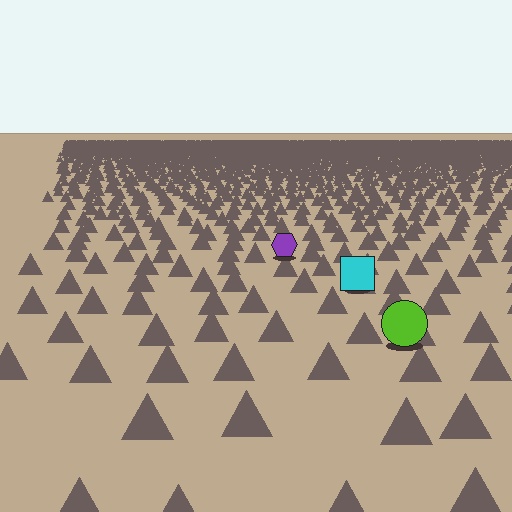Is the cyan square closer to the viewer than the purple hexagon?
Yes. The cyan square is closer — you can tell from the texture gradient: the ground texture is coarser near it.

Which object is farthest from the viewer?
The purple hexagon is farthest from the viewer. It appears smaller and the ground texture around it is denser.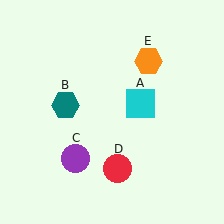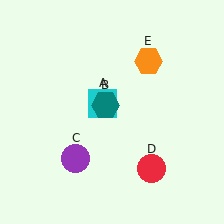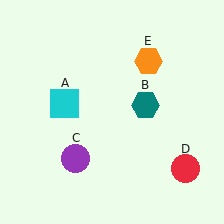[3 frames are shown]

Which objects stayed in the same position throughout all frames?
Purple circle (object C) and orange hexagon (object E) remained stationary.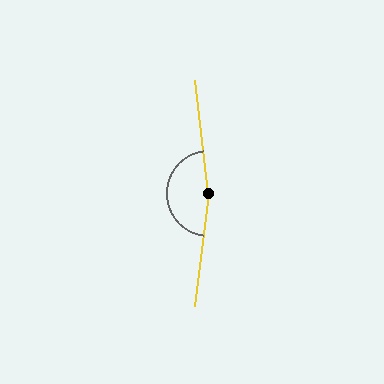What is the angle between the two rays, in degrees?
Approximately 166 degrees.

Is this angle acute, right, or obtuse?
It is obtuse.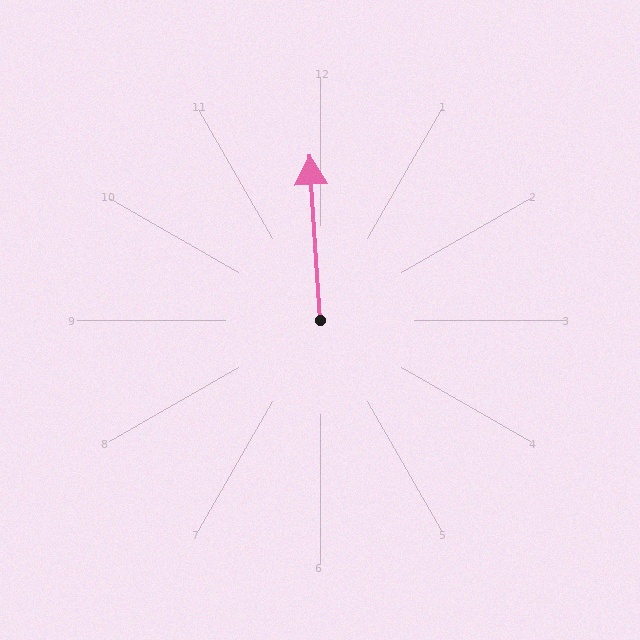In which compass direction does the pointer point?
North.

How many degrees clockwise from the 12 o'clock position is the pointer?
Approximately 356 degrees.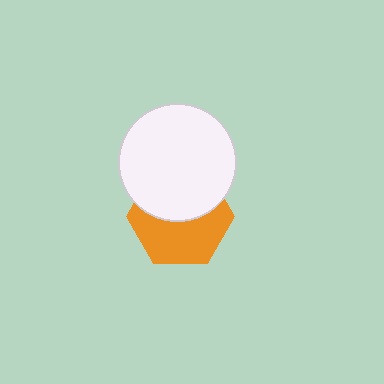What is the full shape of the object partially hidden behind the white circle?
The partially hidden object is an orange hexagon.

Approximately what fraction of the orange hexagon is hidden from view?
Roughly 47% of the orange hexagon is hidden behind the white circle.